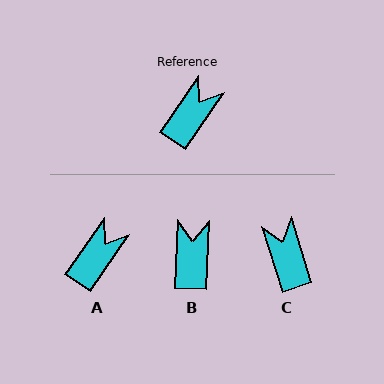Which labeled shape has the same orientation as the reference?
A.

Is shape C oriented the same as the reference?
No, it is off by about 52 degrees.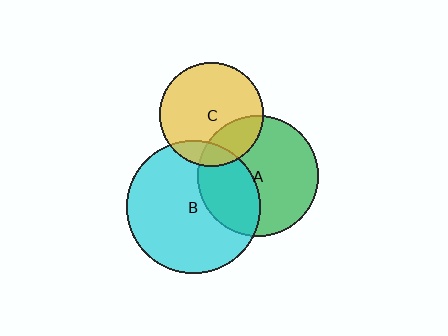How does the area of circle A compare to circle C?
Approximately 1.4 times.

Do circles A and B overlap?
Yes.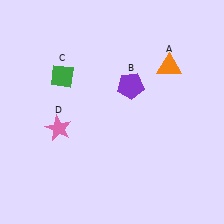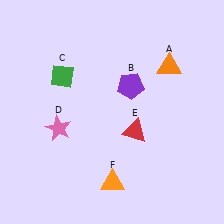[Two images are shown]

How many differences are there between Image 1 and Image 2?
There are 2 differences between the two images.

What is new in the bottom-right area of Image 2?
A red triangle (E) was added in the bottom-right area of Image 2.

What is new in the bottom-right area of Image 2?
An orange triangle (F) was added in the bottom-right area of Image 2.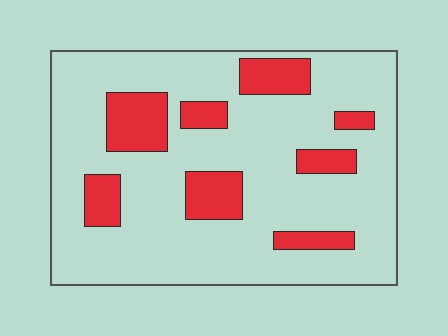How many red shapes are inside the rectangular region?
8.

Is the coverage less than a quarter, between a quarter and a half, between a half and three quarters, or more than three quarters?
Less than a quarter.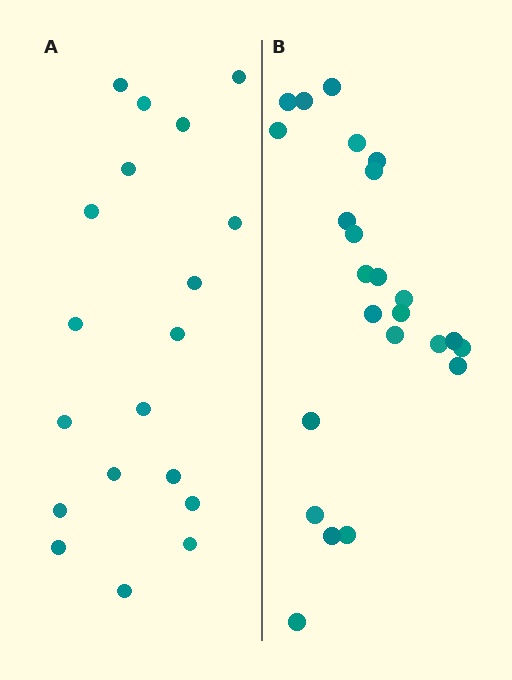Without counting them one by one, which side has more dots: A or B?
Region B (the right region) has more dots.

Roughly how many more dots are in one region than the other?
Region B has about 5 more dots than region A.